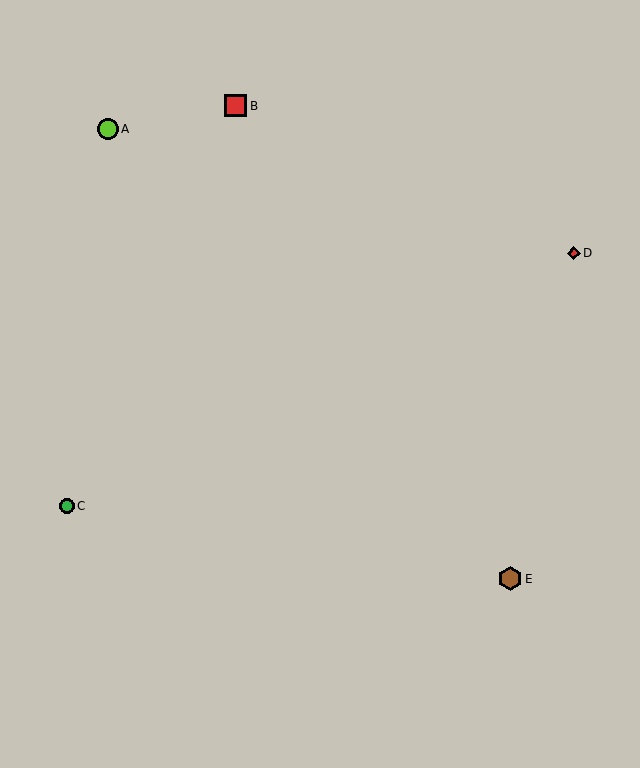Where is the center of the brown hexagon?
The center of the brown hexagon is at (510, 579).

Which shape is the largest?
The brown hexagon (labeled E) is the largest.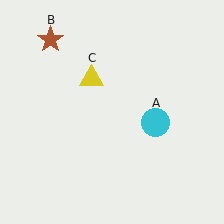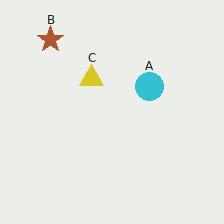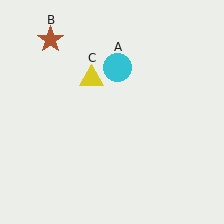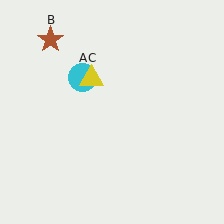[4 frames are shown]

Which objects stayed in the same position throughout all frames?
Brown star (object B) and yellow triangle (object C) remained stationary.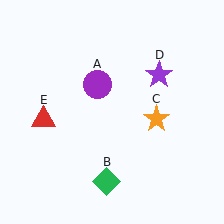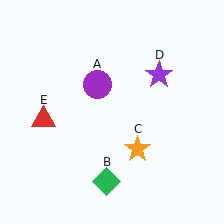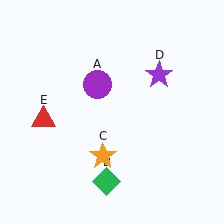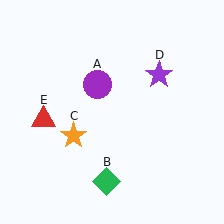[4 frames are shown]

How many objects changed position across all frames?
1 object changed position: orange star (object C).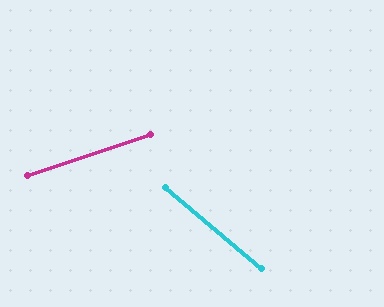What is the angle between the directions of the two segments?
Approximately 58 degrees.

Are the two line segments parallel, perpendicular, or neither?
Neither parallel nor perpendicular — they differ by about 58°.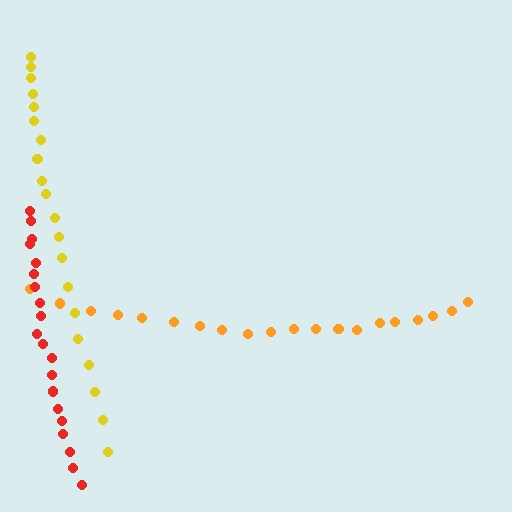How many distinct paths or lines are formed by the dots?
There are 3 distinct paths.